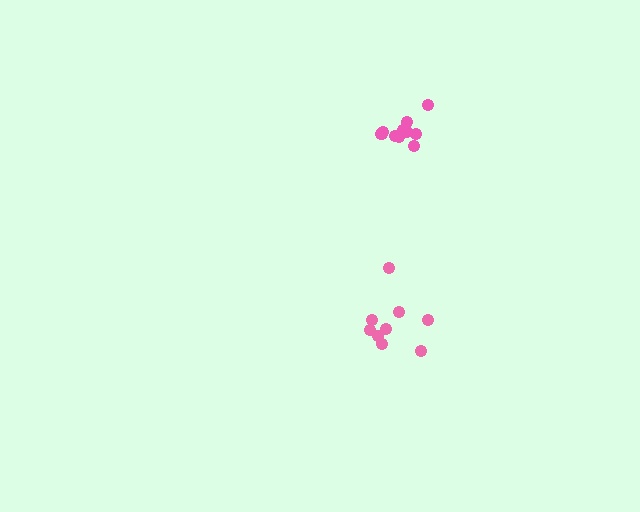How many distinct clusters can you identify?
There are 2 distinct clusters.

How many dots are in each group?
Group 1: 10 dots, Group 2: 9 dots (19 total).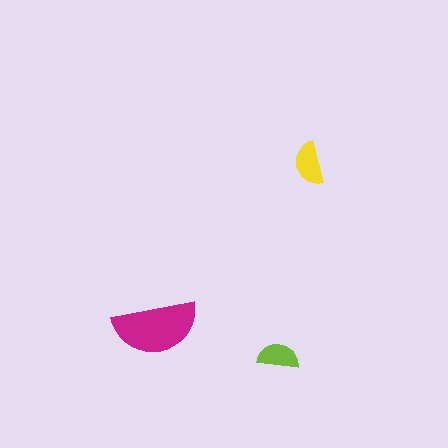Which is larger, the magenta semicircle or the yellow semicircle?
The magenta one.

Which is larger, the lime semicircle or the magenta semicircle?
The magenta one.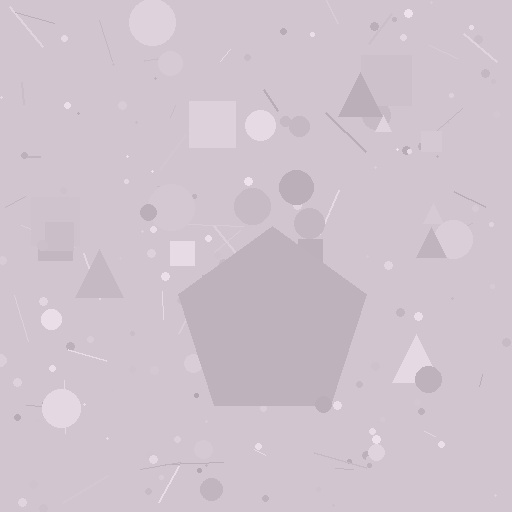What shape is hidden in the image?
A pentagon is hidden in the image.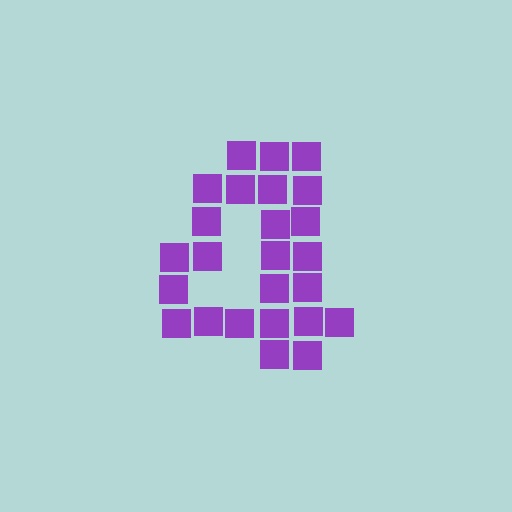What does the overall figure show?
The overall figure shows the digit 4.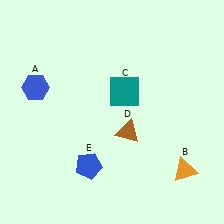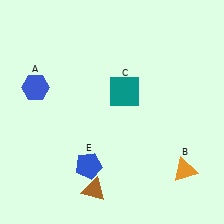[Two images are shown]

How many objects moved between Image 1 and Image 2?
1 object moved between the two images.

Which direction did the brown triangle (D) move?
The brown triangle (D) moved down.